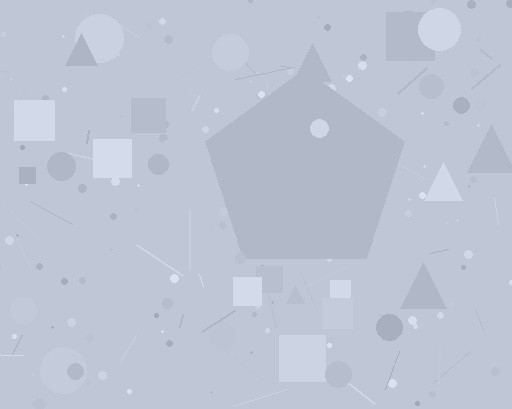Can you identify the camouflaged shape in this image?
The camouflaged shape is a pentagon.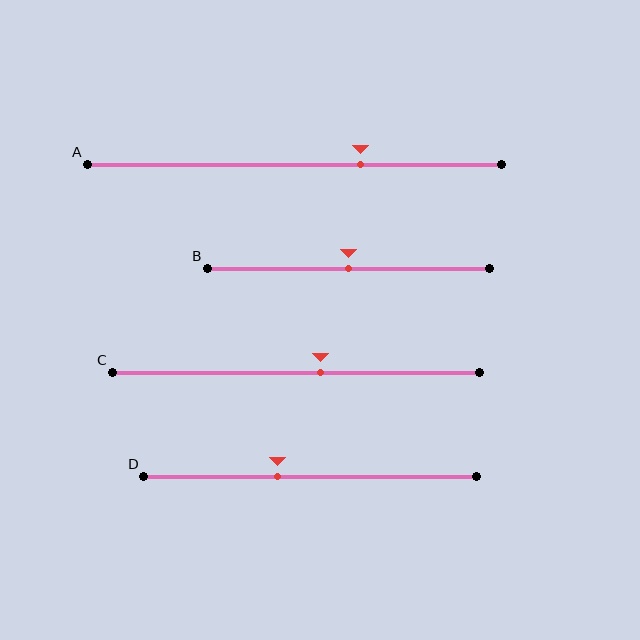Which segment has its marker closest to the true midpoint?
Segment B has its marker closest to the true midpoint.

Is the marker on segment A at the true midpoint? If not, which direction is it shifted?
No, the marker on segment A is shifted to the right by about 16% of the segment length.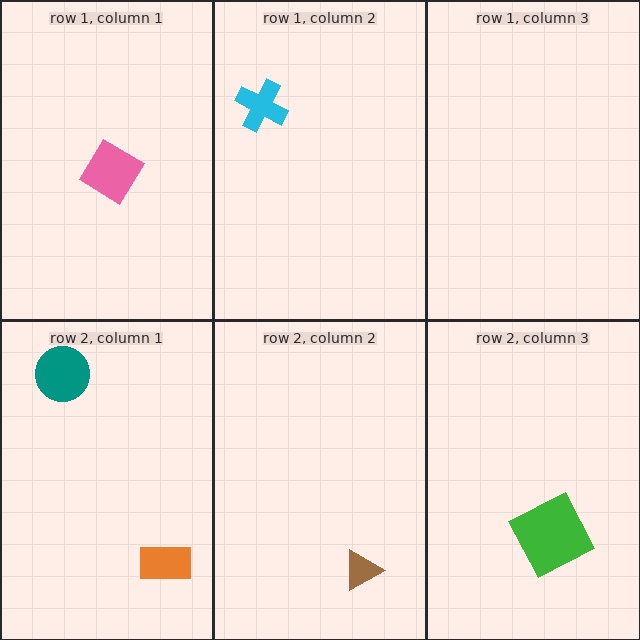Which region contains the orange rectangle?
The row 2, column 1 region.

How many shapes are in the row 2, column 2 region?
1.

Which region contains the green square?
The row 2, column 3 region.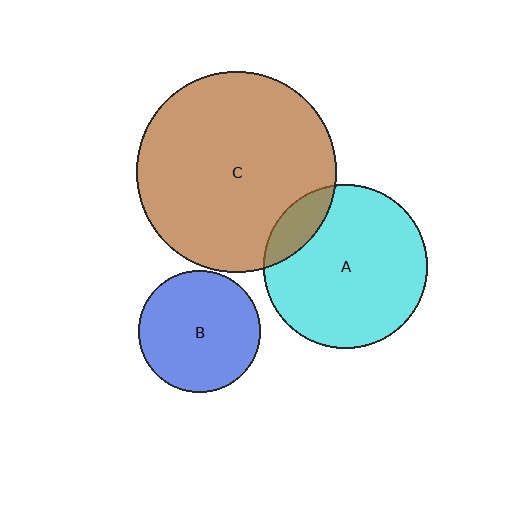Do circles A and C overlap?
Yes.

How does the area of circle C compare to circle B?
Approximately 2.7 times.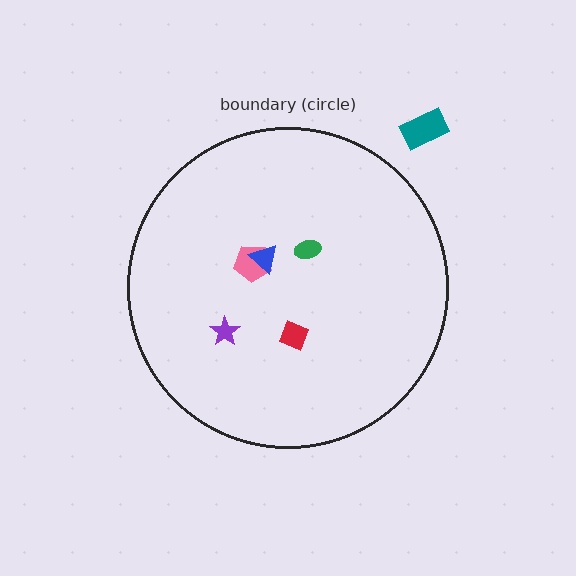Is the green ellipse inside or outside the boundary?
Inside.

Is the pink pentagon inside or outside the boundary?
Inside.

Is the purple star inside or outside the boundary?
Inside.